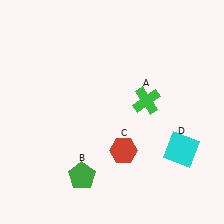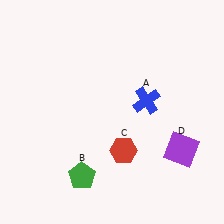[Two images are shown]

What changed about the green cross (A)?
In Image 1, A is green. In Image 2, it changed to blue.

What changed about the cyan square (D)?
In Image 1, D is cyan. In Image 2, it changed to purple.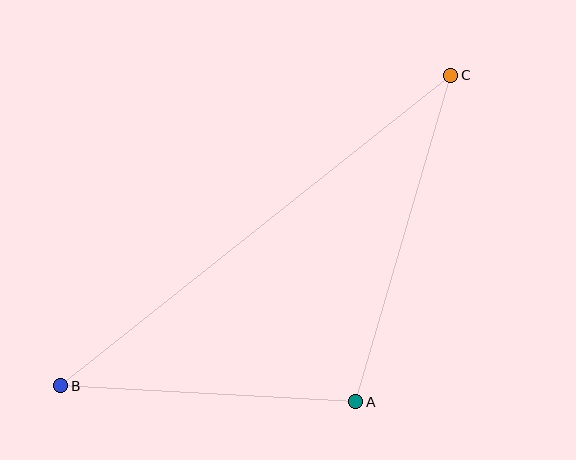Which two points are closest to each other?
Points A and B are closest to each other.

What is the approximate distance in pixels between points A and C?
The distance between A and C is approximately 340 pixels.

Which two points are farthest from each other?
Points B and C are farthest from each other.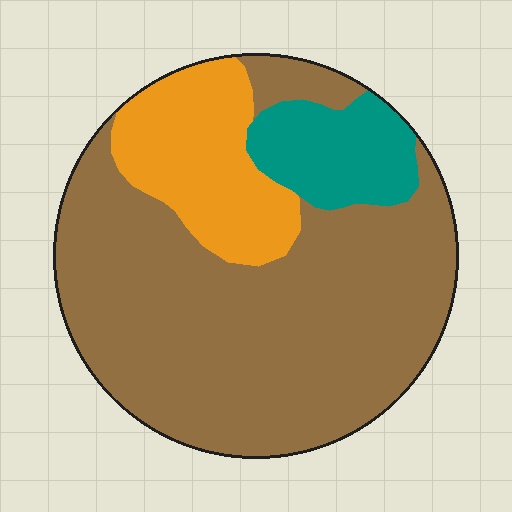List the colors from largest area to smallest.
From largest to smallest: brown, orange, teal.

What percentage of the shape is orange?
Orange covers 19% of the shape.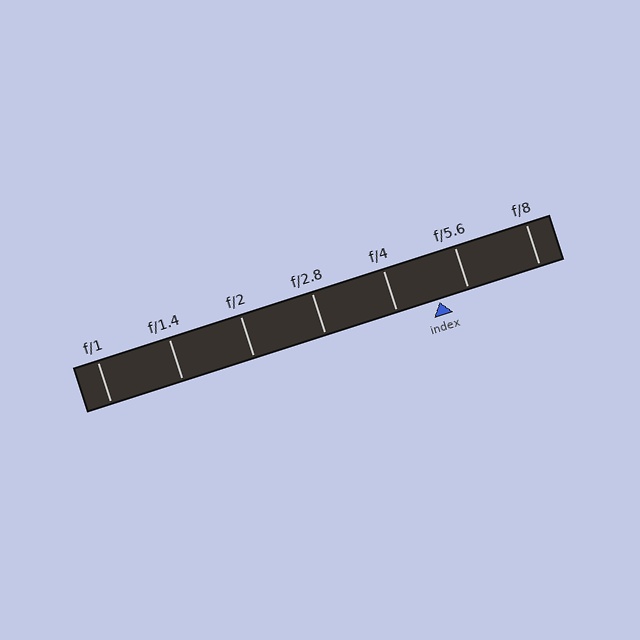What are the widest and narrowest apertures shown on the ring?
The widest aperture shown is f/1 and the narrowest is f/8.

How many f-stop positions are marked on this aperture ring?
There are 7 f-stop positions marked.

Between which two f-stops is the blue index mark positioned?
The index mark is between f/4 and f/5.6.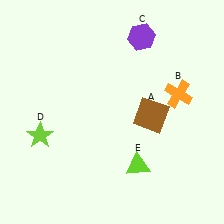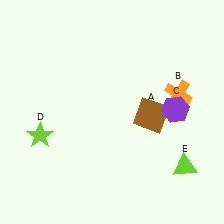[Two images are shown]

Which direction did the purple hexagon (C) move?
The purple hexagon (C) moved down.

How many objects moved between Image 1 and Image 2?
2 objects moved between the two images.